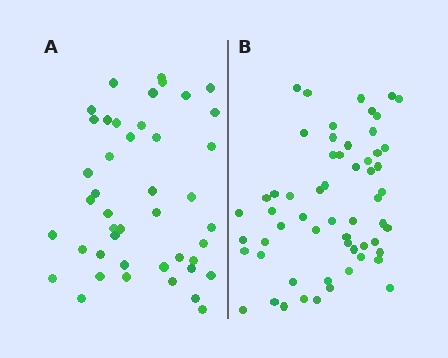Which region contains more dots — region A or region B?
Region B (the right region) has more dots.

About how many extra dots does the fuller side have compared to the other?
Region B has approximately 15 more dots than region A.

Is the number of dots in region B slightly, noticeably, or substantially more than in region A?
Region B has noticeably more, but not dramatically so. The ratio is roughly 1.3 to 1.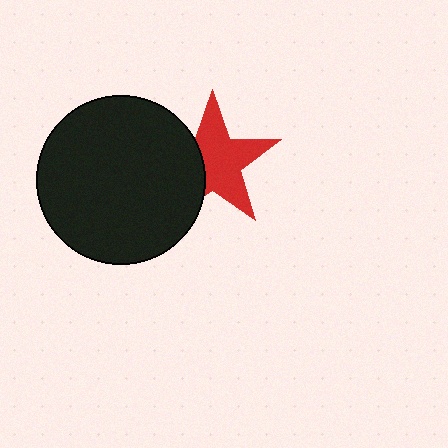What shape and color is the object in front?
The object in front is a black circle.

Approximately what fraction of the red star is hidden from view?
Roughly 35% of the red star is hidden behind the black circle.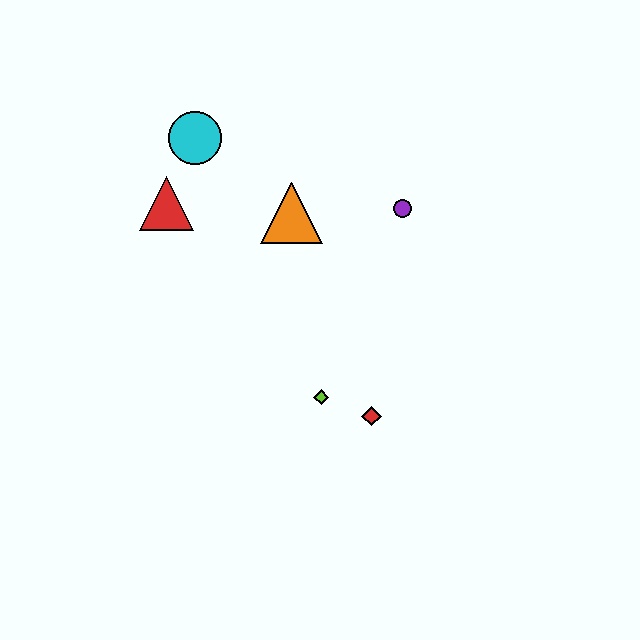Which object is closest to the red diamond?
The lime diamond is closest to the red diamond.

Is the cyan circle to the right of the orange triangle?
No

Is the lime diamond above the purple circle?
No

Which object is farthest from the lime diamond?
The cyan circle is farthest from the lime diamond.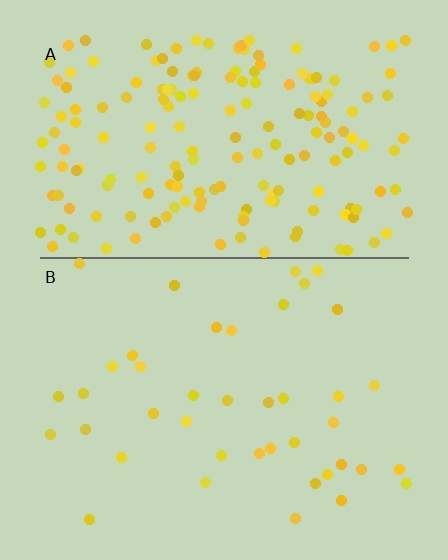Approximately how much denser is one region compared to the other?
Approximately 4.5× — region A over region B.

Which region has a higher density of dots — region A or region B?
A (the top).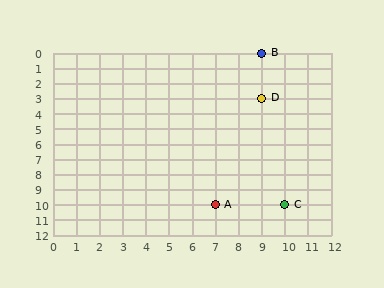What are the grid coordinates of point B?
Point B is at grid coordinates (9, 0).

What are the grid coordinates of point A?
Point A is at grid coordinates (7, 10).